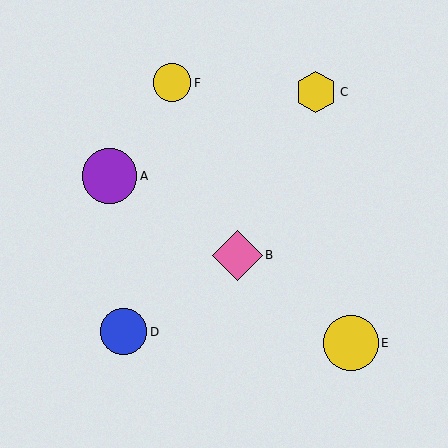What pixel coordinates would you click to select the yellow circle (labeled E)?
Click at (351, 343) to select the yellow circle E.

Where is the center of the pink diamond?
The center of the pink diamond is at (238, 255).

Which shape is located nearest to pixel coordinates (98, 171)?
The purple circle (labeled A) at (109, 176) is nearest to that location.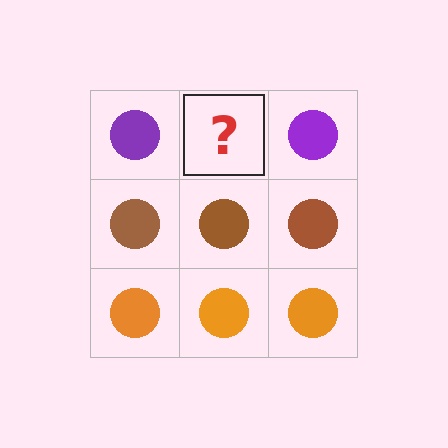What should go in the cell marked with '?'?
The missing cell should contain a purple circle.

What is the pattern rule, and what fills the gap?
The rule is that each row has a consistent color. The gap should be filled with a purple circle.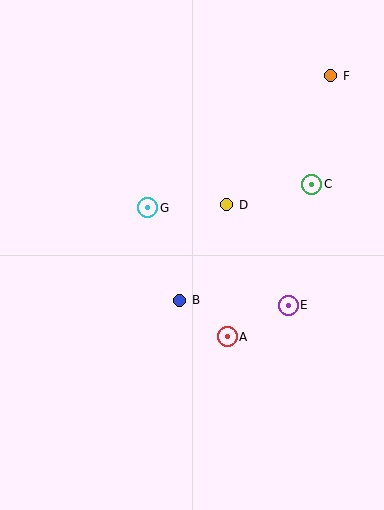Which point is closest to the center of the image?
Point B at (180, 300) is closest to the center.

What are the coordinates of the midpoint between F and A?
The midpoint between F and A is at (279, 206).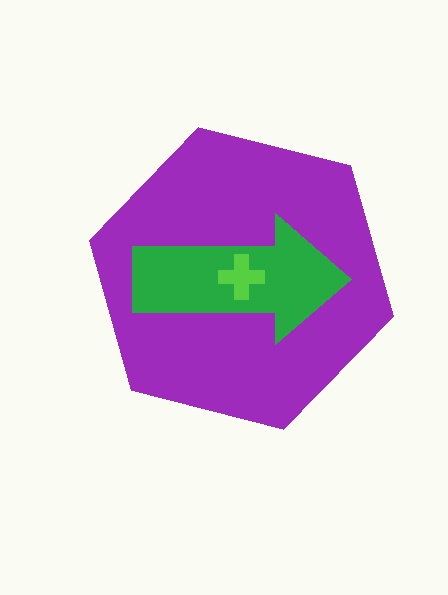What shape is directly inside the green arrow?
The lime cross.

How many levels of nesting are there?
3.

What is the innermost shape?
The lime cross.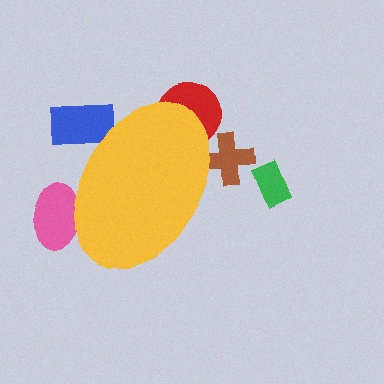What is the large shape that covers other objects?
A yellow ellipse.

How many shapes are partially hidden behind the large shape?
4 shapes are partially hidden.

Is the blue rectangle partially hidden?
Yes, the blue rectangle is partially hidden behind the yellow ellipse.